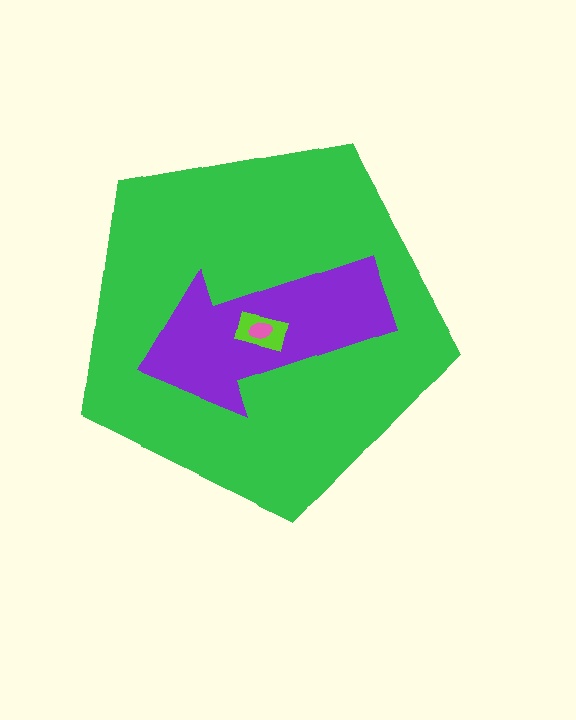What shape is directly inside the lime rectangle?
The pink ellipse.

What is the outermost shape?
The green pentagon.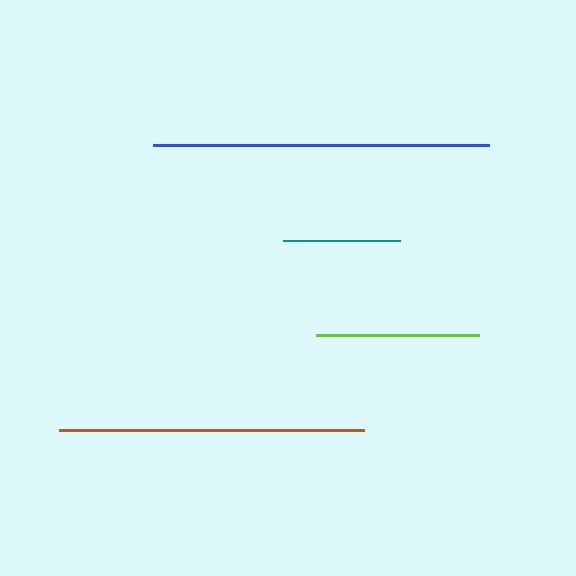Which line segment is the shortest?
The teal line is the shortest at approximately 116 pixels.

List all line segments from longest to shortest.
From longest to shortest: blue, brown, lime, teal.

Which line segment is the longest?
The blue line is the longest at approximately 335 pixels.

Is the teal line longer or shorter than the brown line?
The brown line is longer than the teal line.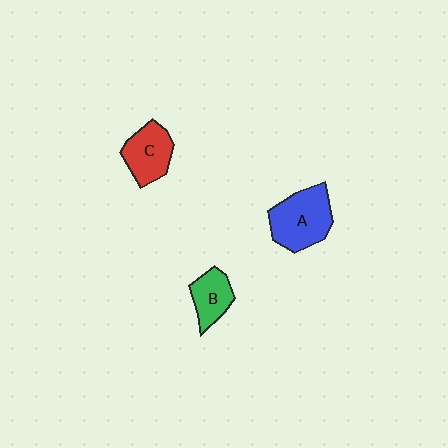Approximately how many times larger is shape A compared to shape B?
Approximately 1.7 times.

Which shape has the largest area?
Shape A (blue).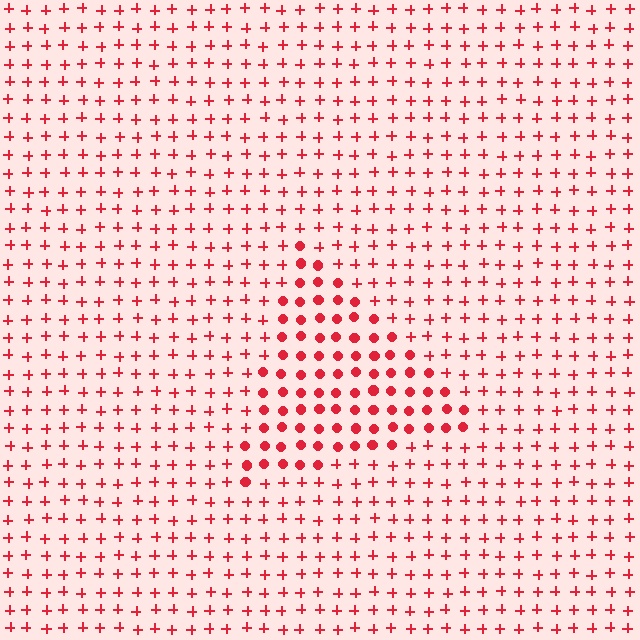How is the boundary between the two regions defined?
The boundary is defined by a change in element shape: circles inside vs. plus signs outside. All elements share the same color and spacing.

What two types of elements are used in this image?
The image uses circles inside the triangle region and plus signs outside it.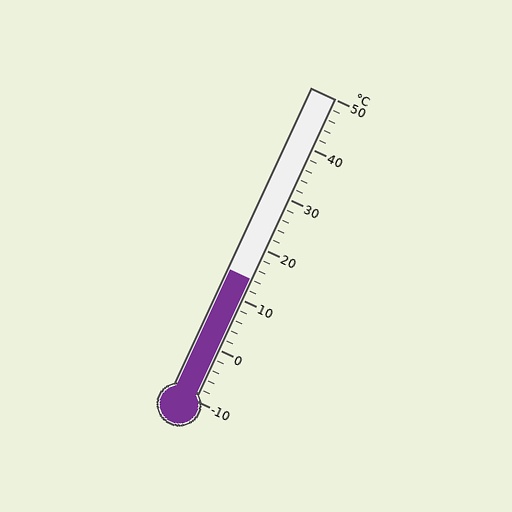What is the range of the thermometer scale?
The thermometer scale ranges from -10°C to 50°C.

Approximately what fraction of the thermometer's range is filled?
The thermometer is filled to approximately 40% of its range.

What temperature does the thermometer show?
The thermometer shows approximately 14°C.